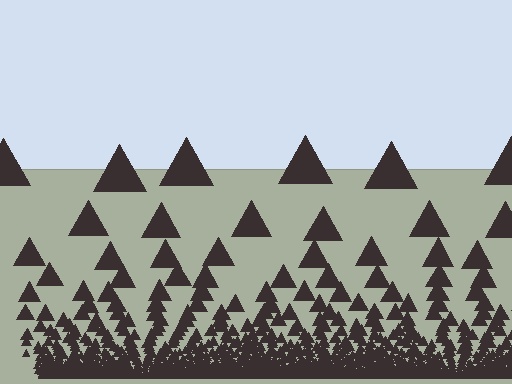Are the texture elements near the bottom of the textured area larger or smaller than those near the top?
Smaller. The gradient is inverted — elements near the bottom are smaller and denser.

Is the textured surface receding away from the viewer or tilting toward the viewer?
The surface appears to tilt toward the viewer. Texture elements get larger and sparser toward the top.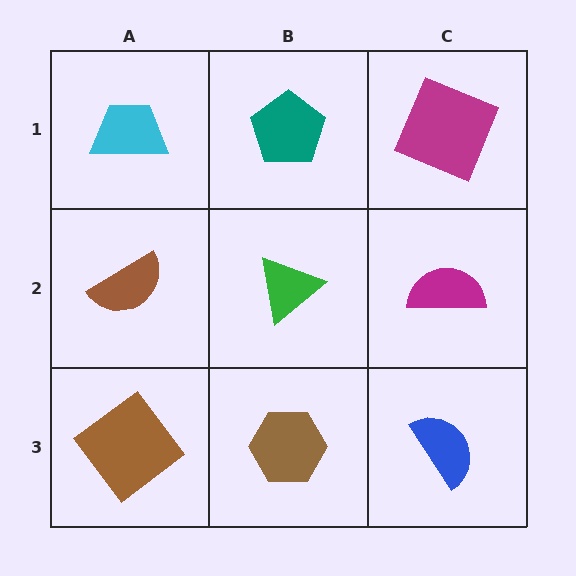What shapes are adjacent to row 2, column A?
A cyan trapezoid (row 1, column A), a brown diamond (row 3, column A), a green triangle (row 2, column B).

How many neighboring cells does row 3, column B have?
3.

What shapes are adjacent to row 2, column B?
A teal pentagon (row 1, column B), a brown hexagon (row 3, column B), a brown semicircle (row 2, column A), a magenta semicircle (row 2, column C).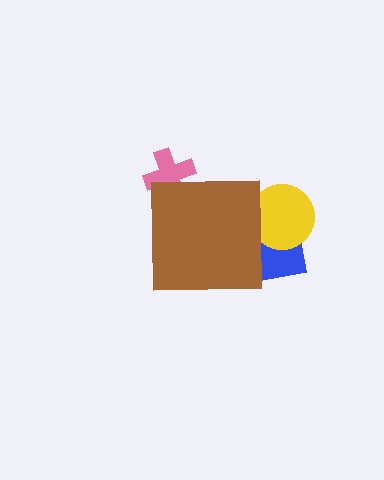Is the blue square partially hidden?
Yes, the blue square is partially hidden behind the brown square.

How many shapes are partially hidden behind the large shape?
3 shapes are partially hidden.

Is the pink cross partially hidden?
Yes, the pink cross is partially hidden behind the brown square.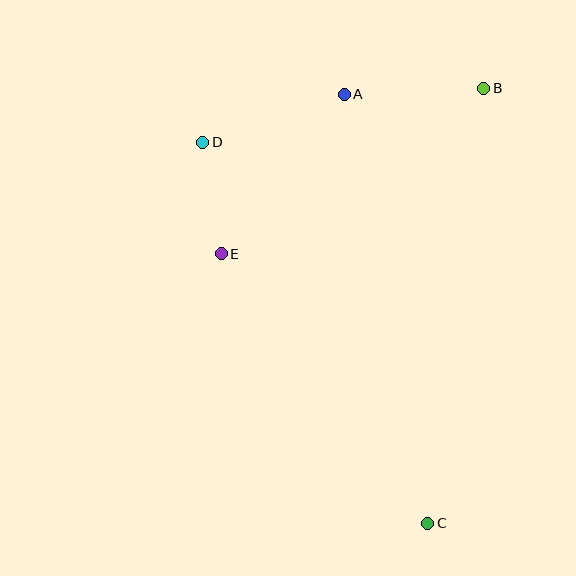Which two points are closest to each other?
Points D and E are closest to each other.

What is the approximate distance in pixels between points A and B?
The distance between A and B is approximately 140 pixels.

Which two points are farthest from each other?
Points C and D are farthest from each other.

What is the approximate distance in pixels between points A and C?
The distance between A and C is approximately 437 pixels.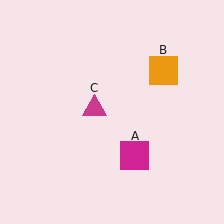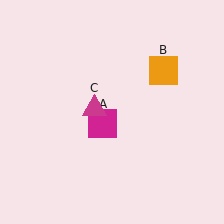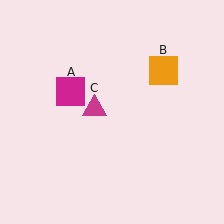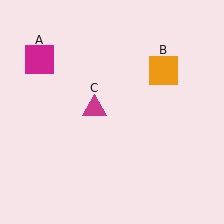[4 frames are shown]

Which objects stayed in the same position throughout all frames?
Orange square (object B) and magenta triangle (object C) remained stationary.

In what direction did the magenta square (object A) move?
The magenta square (object A) moved up and to the left.